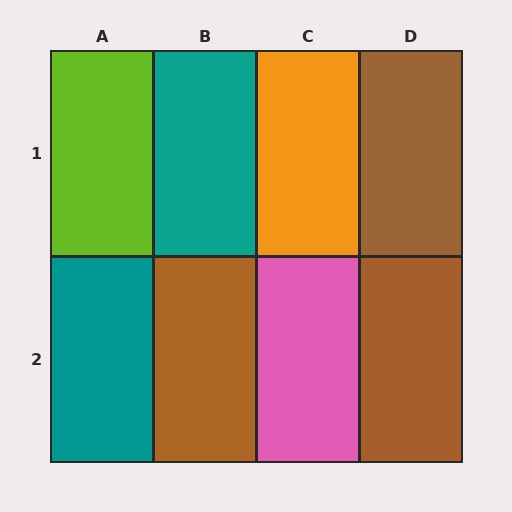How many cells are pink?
1 cell is pink.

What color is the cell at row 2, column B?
Brown.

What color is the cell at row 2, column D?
Brown.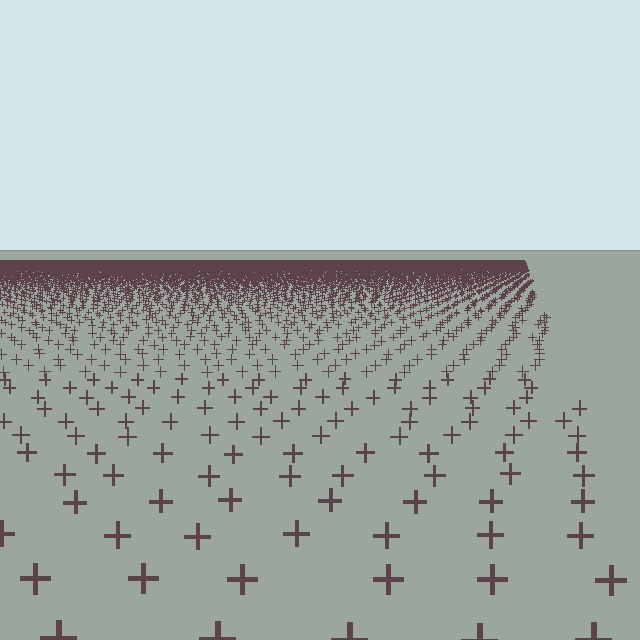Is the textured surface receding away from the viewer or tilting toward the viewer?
The surface is receding away from the viewer. Texture elements get smaller and denser toward the top.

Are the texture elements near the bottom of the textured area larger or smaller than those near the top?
Larger. Near the bottom, elements are closer to the viewer and appear at a bigger on-screen size.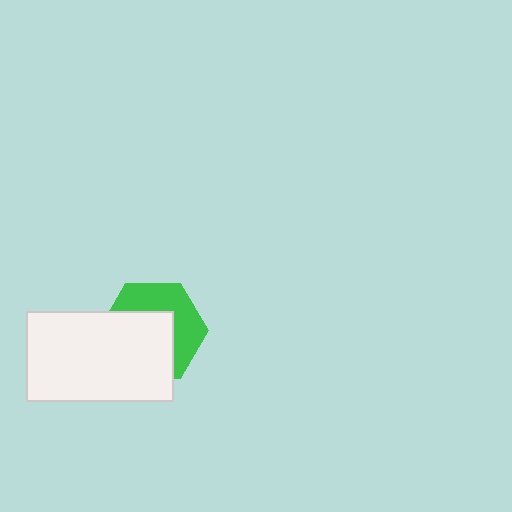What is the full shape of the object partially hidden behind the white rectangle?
The partially hidden object is a green hexagon.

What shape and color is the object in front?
The object in front is a white rectangle.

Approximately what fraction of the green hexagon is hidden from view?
Roughly 55% of the green hexagon is hidden behind the white rectangle.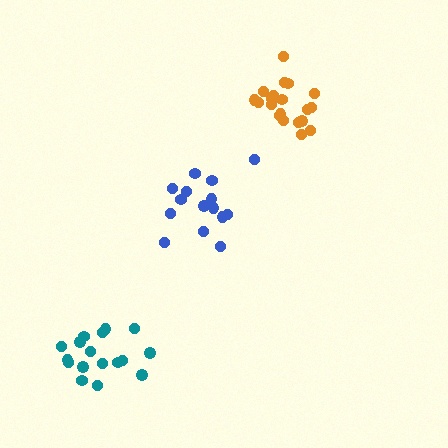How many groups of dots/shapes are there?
There are 3 groups.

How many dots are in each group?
Group 1: 17 dots, Group 2: 15 dots, Group 3: 20 dots (52 total).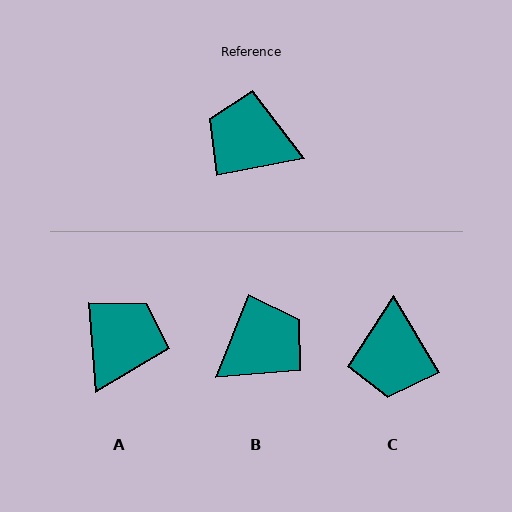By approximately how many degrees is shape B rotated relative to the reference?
Approximately 123 degrees clockwise.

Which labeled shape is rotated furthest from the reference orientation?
B, about 123 degrees away.